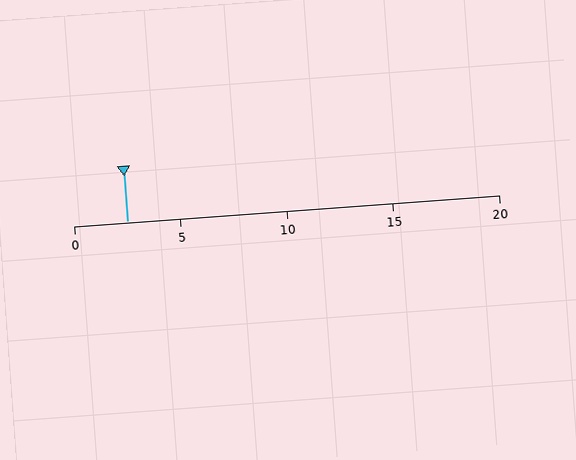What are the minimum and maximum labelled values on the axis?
The axis runs from 0 to 20.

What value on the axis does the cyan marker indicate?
The marker indicates approximately 2.5.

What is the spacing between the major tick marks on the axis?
The major ticks are spaced 5 apart.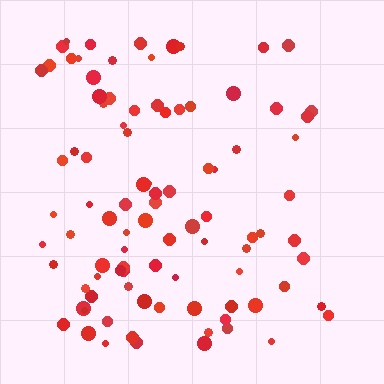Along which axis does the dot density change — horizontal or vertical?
Horizontal.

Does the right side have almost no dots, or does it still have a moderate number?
Still a moderate number, just noticeably fewer than the left.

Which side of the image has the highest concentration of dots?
The left.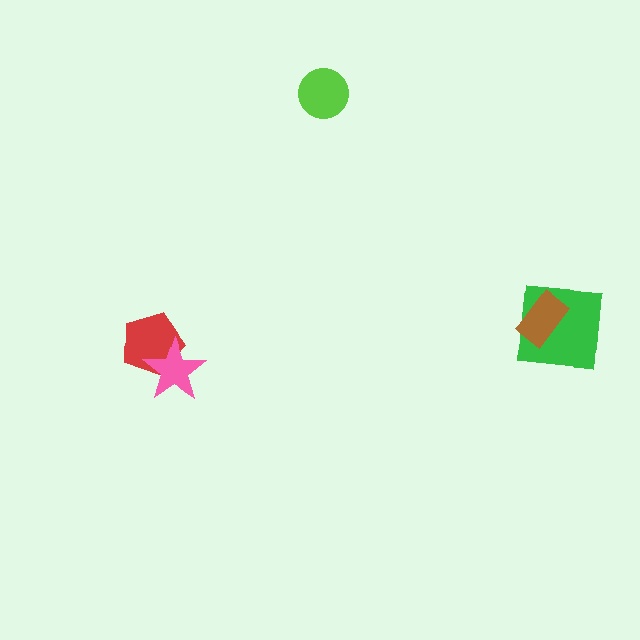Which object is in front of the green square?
The brown rectangle is in front of the green square.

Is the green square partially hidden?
Yes, it is partially covered by another shape.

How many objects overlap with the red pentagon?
1 object overlaps with the red pentagon.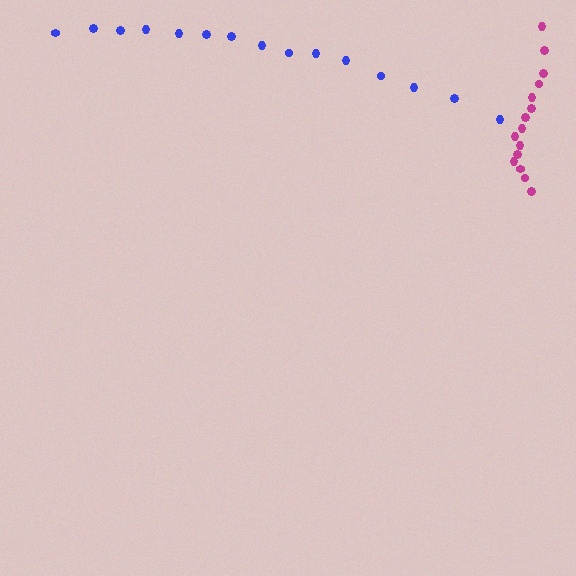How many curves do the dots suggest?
There are 2 distinct paths.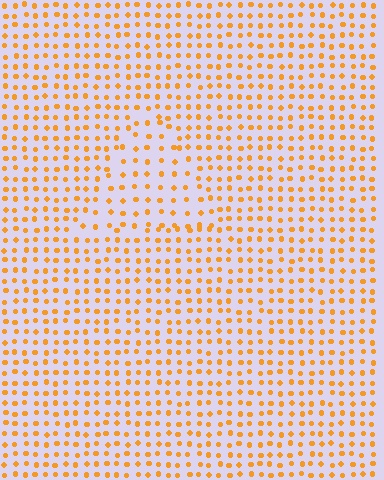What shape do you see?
I see a triangle.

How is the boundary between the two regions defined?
The boundary is defined by a change in element density (approximately 1.6x ratio). All elements are the same color, size, and shape.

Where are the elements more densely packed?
The elements are more densely packed outside the triangle boundary.